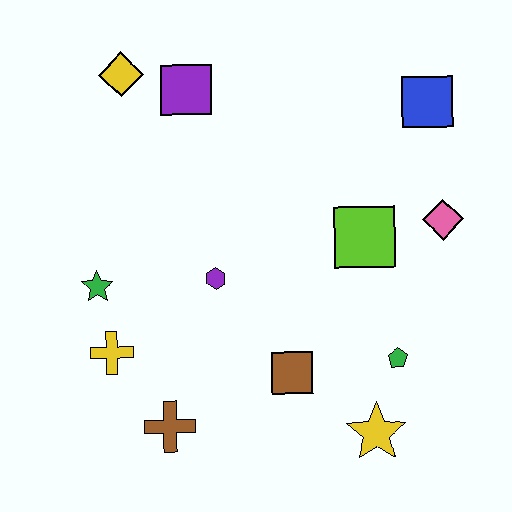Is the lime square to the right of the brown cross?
Yes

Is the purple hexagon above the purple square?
No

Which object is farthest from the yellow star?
The yellow diamond is farthest from the yellow star.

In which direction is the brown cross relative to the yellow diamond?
The brown cross is below the yellow diamond.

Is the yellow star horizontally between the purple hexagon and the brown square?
No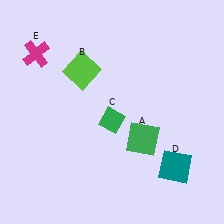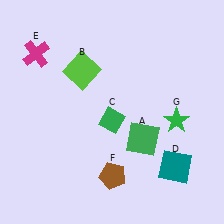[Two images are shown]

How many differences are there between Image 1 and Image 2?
There are 2 differences between the two images.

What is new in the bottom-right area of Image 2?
A brown pentagon (F) was added in the bottom-right area of Image 2.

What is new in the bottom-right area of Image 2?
A green star (G) was added in the bottom-right area of Image 2.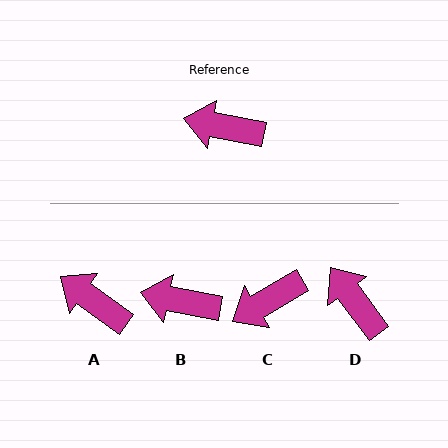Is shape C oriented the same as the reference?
No, it is off by about 42 degrees.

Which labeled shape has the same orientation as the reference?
B.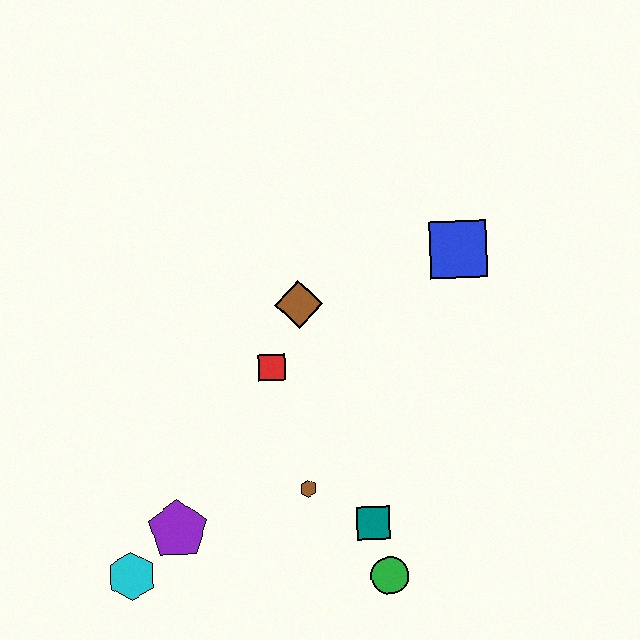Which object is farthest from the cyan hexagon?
The blue square is farthest from the cyan hexagon.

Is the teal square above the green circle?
Yes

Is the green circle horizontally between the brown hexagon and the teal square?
No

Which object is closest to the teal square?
The green circle is closest to the teal square.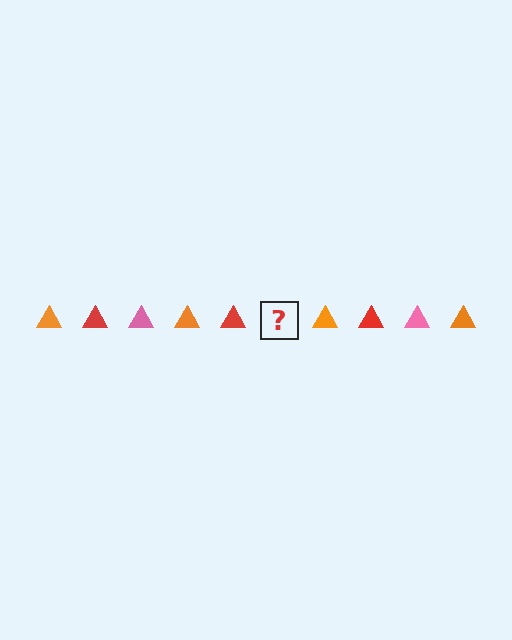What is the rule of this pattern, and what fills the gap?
The rule is that the pattern cycles through orange, red, pink triangles. The gap should be filled with a pink triangle.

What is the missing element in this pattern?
The missing element is a pink triangle.